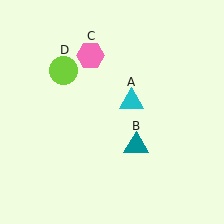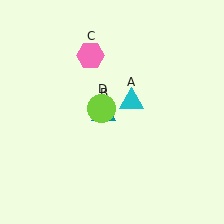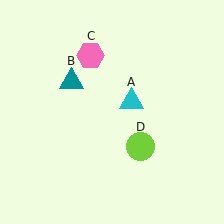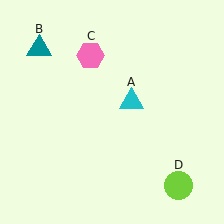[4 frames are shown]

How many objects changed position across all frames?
2 objects changed position: teal triangle (object B), lime circle (object D).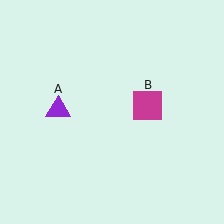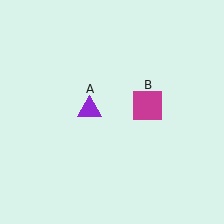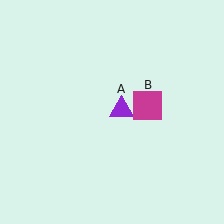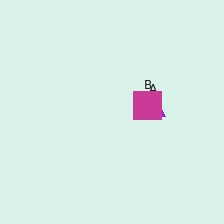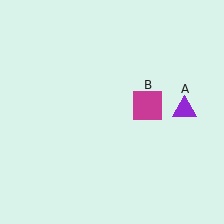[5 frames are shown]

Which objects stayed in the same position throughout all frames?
Magenta square (object B) remained stationary.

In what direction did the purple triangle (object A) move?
The purple triangle (object A) moved right.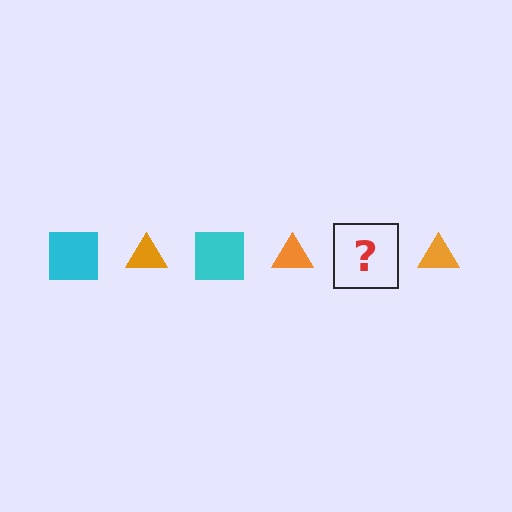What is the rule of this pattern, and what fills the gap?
The rule is that the pattern alternates between cyan square and orange triangle. The gap should be filled with a cyan square.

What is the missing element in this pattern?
The missing element is a cyan square.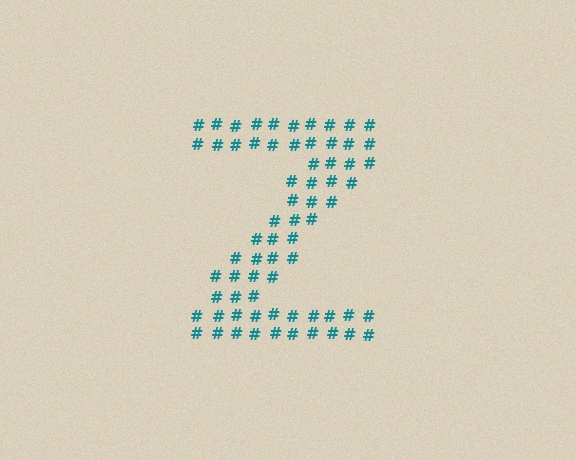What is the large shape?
The large shape is the letter Z.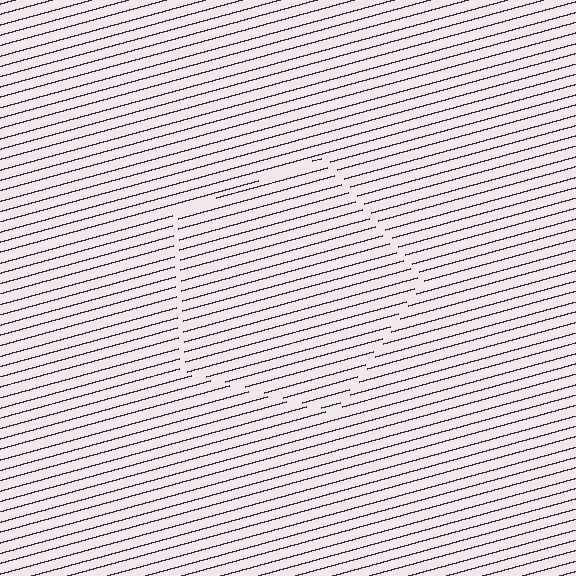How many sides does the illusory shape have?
5 sides — the line-ends trace a pentagon.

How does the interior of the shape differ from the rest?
The interior of the shape contains the same grating, shifted by half a period — the contour is defined by the phase discontinuity where line-ends from the inner and outer gratings abut.